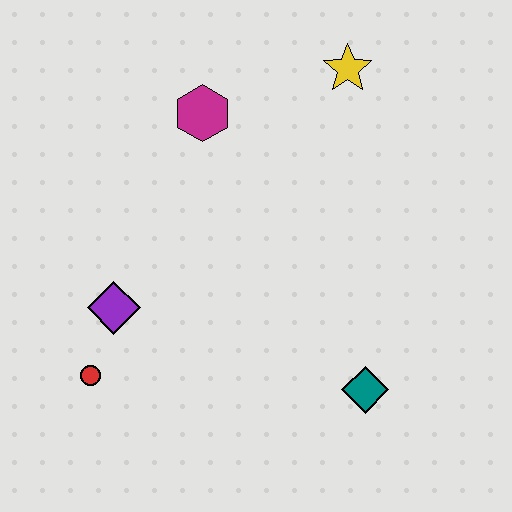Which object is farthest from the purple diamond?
The yellow star is farthest from the purple diamond.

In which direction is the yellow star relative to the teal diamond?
The yellow star is above the teal diamond.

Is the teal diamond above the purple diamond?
No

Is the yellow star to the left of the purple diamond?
No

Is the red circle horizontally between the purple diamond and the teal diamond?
No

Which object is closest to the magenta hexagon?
The yellow star is closest to the magenta hexagon.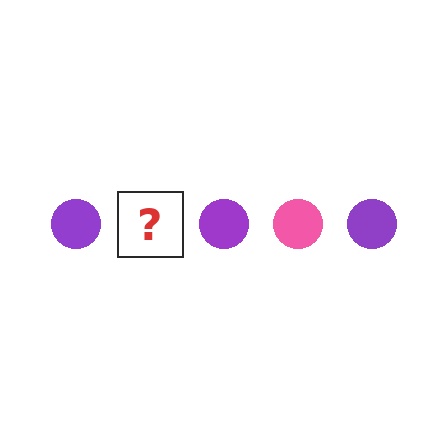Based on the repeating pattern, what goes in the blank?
The blank should be a pink circle.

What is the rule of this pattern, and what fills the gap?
The rule is that the pattern cycles through purple, pink circles. The gap should be filled with a pink circle.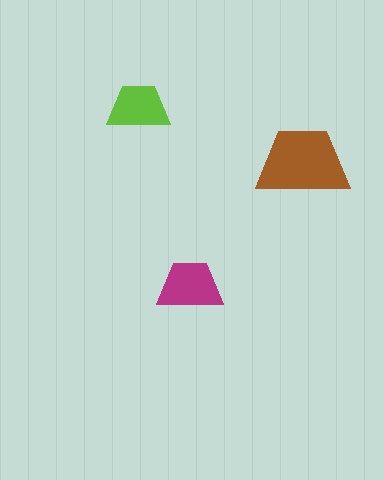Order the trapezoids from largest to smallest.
the brown one, the magenta one, the lime one.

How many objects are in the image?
There are 3 objects in the image.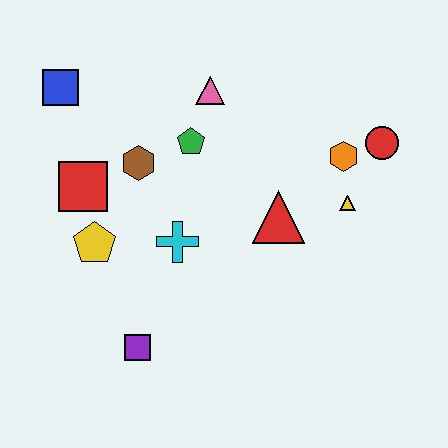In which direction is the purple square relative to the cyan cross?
The purple square is below the cyan cross.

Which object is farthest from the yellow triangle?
The blue square is farthest from the yellow triangle.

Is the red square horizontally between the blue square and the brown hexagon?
Yes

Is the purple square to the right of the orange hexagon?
No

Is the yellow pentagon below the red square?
Yes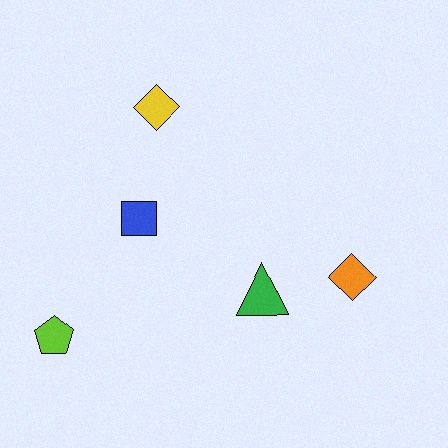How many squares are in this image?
There is 1 square.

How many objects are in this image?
There are 5 objects.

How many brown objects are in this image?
There are no brown objects.